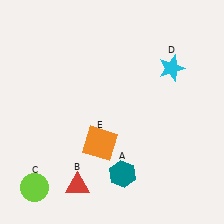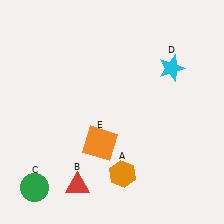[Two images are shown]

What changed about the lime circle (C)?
In Image 1, C is lime. In Image 2, it changed to green.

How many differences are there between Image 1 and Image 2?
There are 2 differences between the two images.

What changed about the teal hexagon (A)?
In Image 1, A is teal. In Image 2, it changed to orange.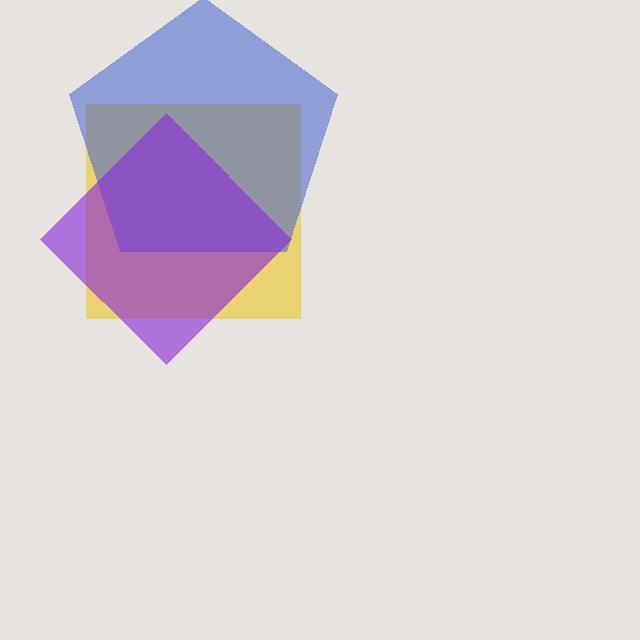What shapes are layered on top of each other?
The layered shapes are: a yellow square, a blue pentagon, a purple diamond.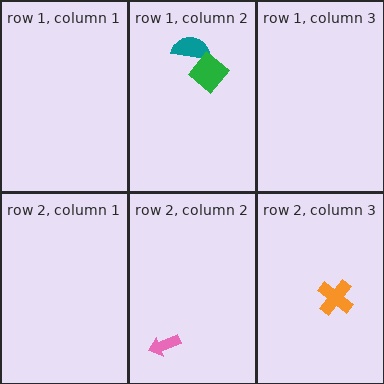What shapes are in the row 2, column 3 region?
The orange cross.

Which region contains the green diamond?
The row 1, column 2 region.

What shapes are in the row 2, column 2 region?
The pink arrow.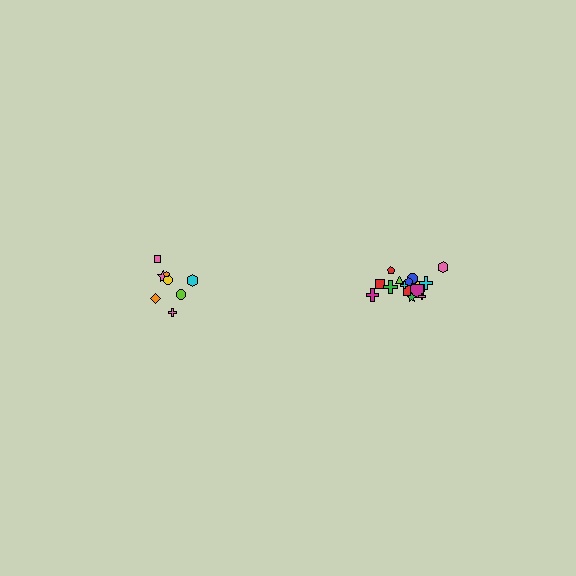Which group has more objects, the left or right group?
The right group.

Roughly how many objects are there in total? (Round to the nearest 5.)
Roughly 25 objects in total.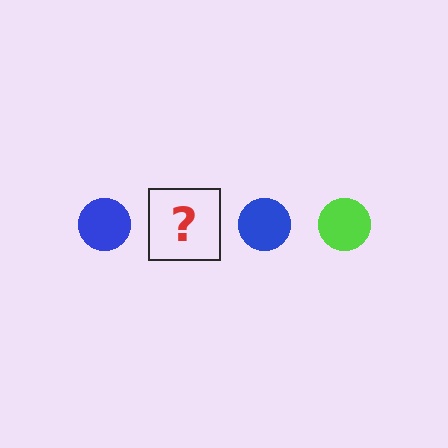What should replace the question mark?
The question mark should be replaced with a lime circle.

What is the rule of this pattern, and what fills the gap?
The rule is that the pattern cycles through blue, lime circles. The gap should be filled with a lime circle.